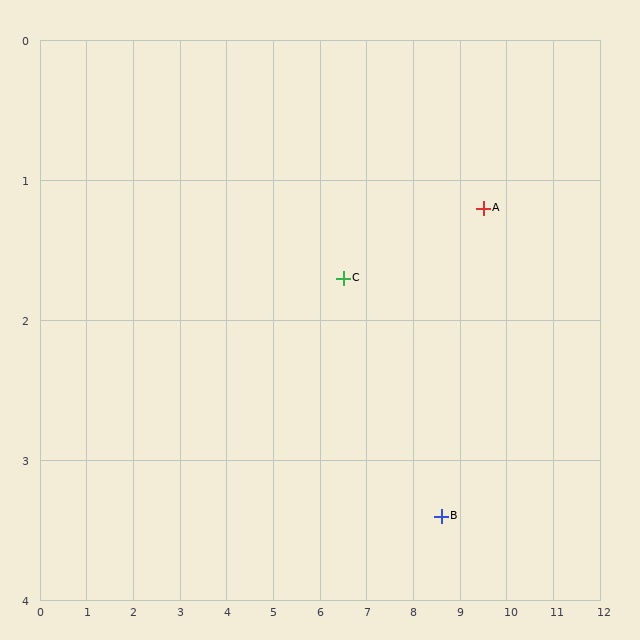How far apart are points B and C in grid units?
Points B and C are about 2.7 grid units apart.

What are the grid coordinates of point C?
Point C is at approximately (6.5, 1.7).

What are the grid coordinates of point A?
Point A is at approximately (9.5, 1.2).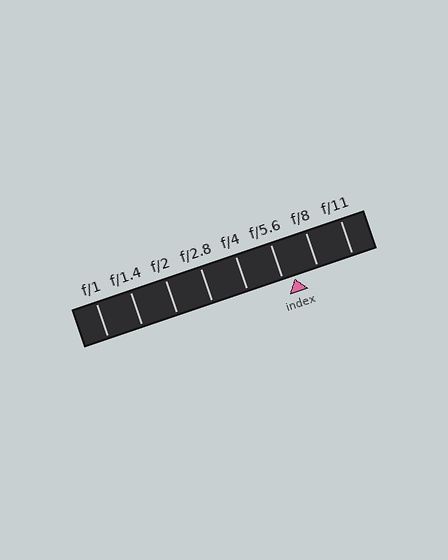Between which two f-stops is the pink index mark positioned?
The index mark is between f/5.6 and f/8.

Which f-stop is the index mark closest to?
The index mark is closest to f/5.6.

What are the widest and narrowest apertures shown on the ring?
The widest aperture shown is f/1 and the narrowest is f/11.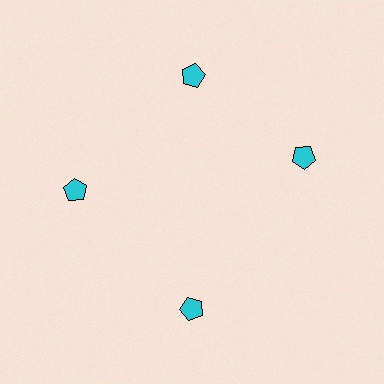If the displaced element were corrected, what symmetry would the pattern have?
It would have 4-fold rotational symmetry — the pattern would map onto itself every 90 degrees.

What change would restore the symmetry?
The symmetry would be restored by rotating it back into even spacing with its neighbors so that all 4 pentagons sit at equal angles and equal distance from the center.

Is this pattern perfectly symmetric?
No. The 4 cyan pentagons are arranged in a ring, but one element near the 3 o'clock position is rotated out of alignment along the ring, breaking the 4-fold rotational symmetry.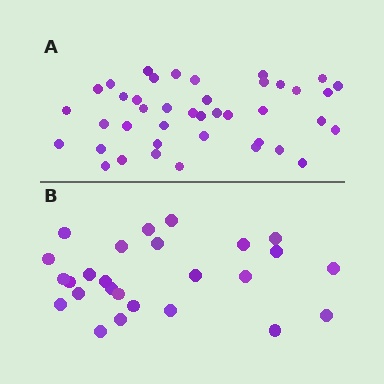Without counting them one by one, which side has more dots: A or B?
Region A (the top region) has more dots.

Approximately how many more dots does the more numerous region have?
Region A has approximately 15 more dots than region B.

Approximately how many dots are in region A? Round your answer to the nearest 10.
About 40 dots. (The exact count is 41, which rounds to 40.)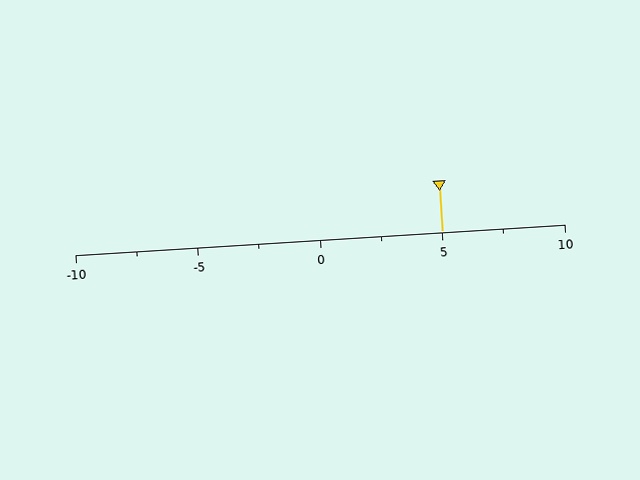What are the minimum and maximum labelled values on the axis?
The axis runs from -10 to 10.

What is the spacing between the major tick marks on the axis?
The major ticks are spaced 5 apart.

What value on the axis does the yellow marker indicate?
The marker indicates approximately 5.